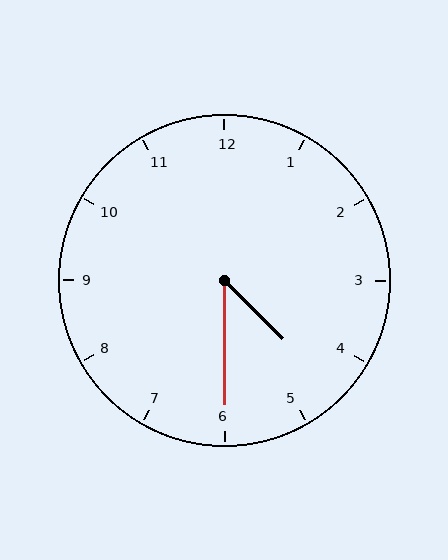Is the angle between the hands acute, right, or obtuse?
It is acute.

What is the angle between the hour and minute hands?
Approximately 45 degrees.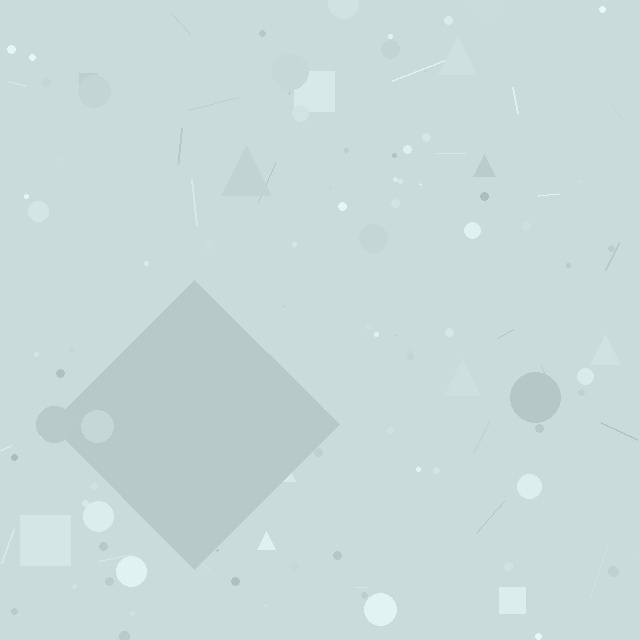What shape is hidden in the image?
A diamond is hidden in the image.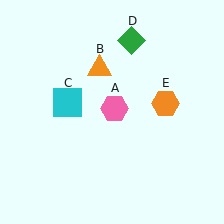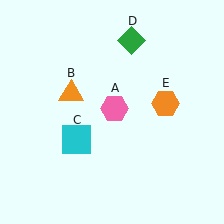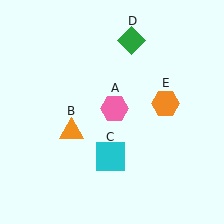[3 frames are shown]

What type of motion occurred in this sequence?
The orange triangle (object B), cyan square (object C) rotated counterclockwise around the center of the scene.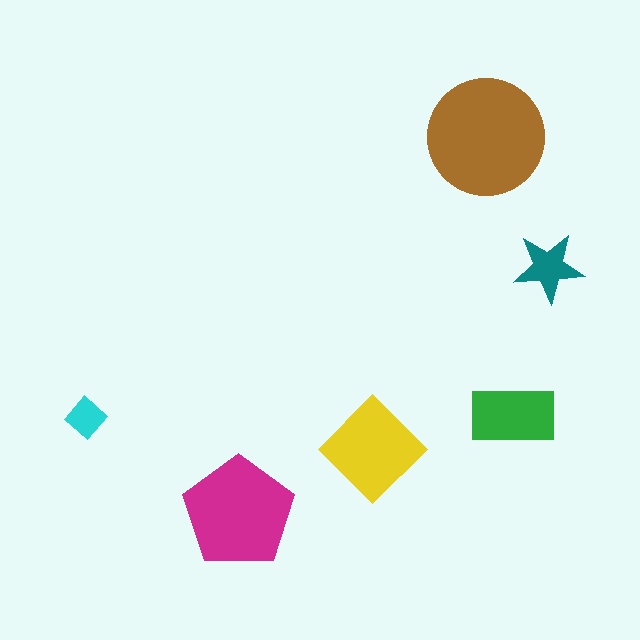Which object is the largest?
The brown circle.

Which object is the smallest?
The cyan diamond.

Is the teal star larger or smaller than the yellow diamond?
Smaller.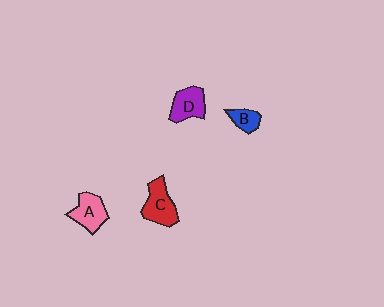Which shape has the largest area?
Shape C (red).